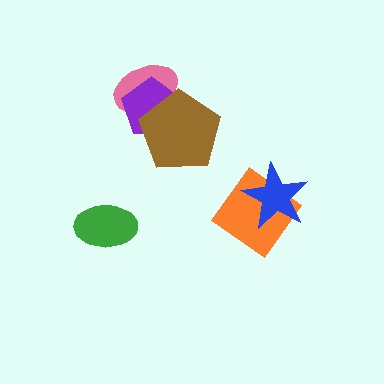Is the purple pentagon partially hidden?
Yes, it is partially covered by another shape.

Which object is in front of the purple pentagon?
The brown pentagon is in front of the purple pentagon.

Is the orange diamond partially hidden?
Yes, it is partially covered by another shape.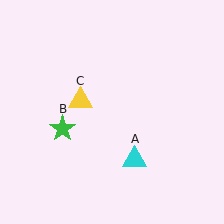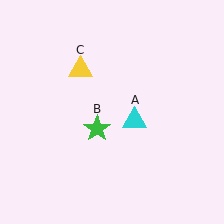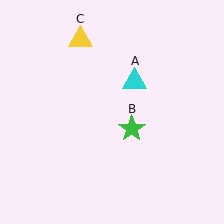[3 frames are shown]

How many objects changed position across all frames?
3 objects changed position: cyan triangle (object A), green star (object B), yellow triangle (object C).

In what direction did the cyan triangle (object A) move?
The cyan triangle (object A) moved up.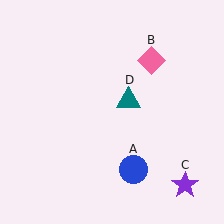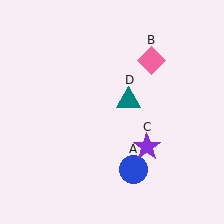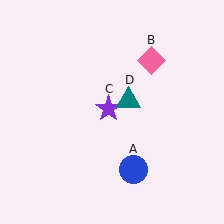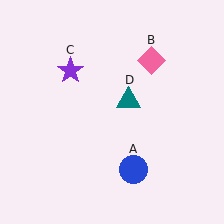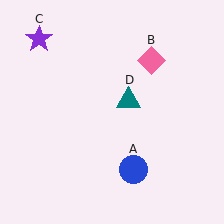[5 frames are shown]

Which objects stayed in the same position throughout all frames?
Blue circle (object A) and pink diamond (object B) and teal triangle (object D) remained stationary.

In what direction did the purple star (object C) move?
The purple star (object C) moved up and to the left.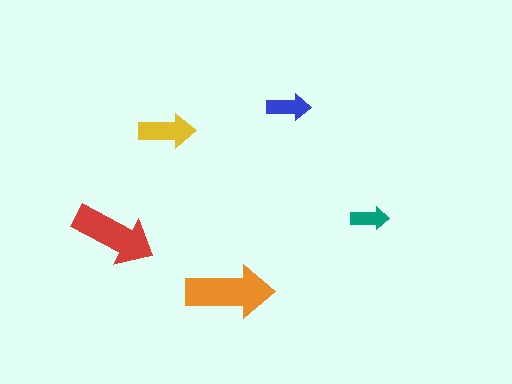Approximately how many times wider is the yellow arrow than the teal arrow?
About 1.5 times wider.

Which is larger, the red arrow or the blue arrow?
The red one.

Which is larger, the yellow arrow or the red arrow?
The red one.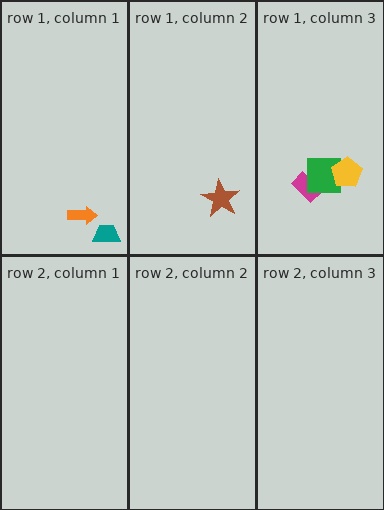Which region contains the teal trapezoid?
The row 1, column 1 region.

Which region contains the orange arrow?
The row 1, column 1 region.